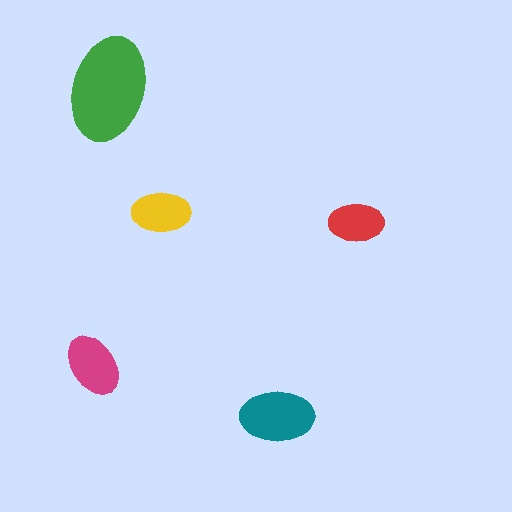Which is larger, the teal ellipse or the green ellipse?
The green one.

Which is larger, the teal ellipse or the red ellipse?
The teal one.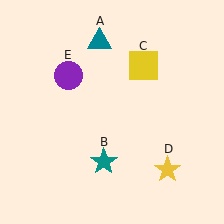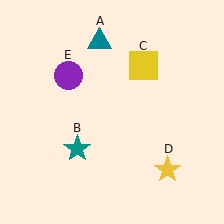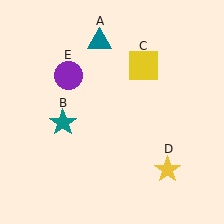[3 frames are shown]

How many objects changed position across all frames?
1 object changed position: teal star (object B).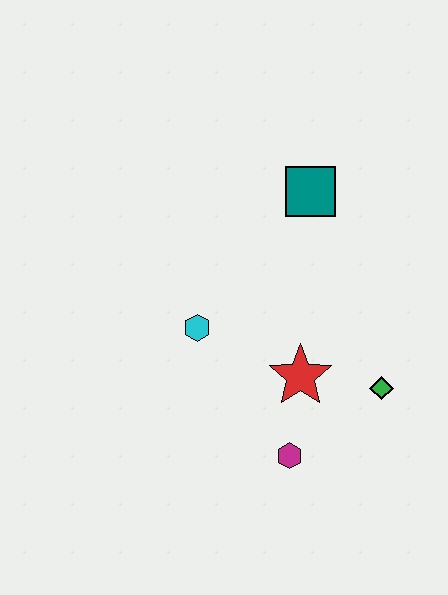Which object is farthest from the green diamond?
The teal square is farthest from the green diamond.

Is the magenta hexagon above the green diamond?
No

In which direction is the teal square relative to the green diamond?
The teal square is above the green diamond.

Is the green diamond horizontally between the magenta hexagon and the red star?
No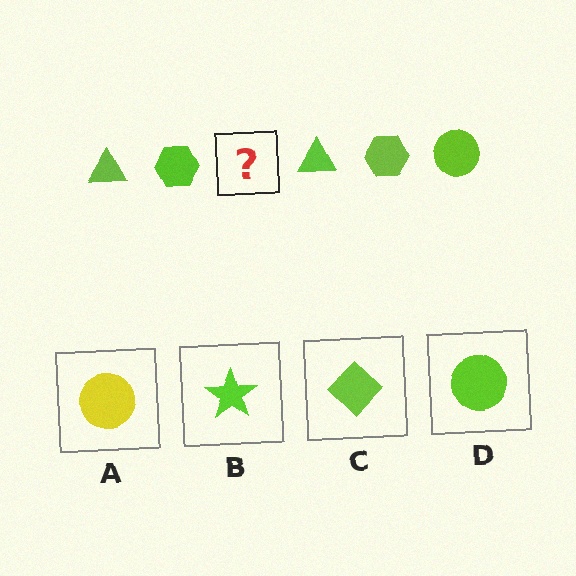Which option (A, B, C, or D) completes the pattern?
D.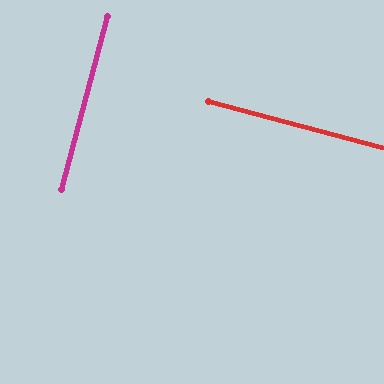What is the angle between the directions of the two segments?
Approximately 90 degrees.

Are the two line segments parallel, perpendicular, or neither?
Perpendicular — they meet at approximately 90°.